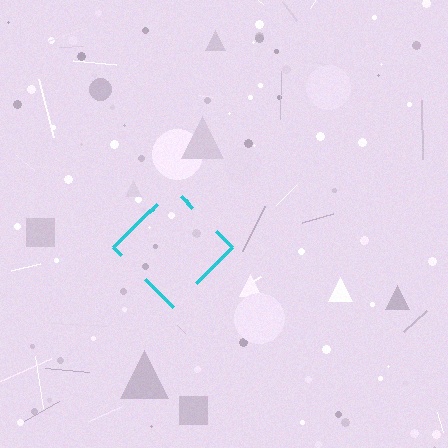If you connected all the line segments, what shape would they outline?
They would outline a diamond.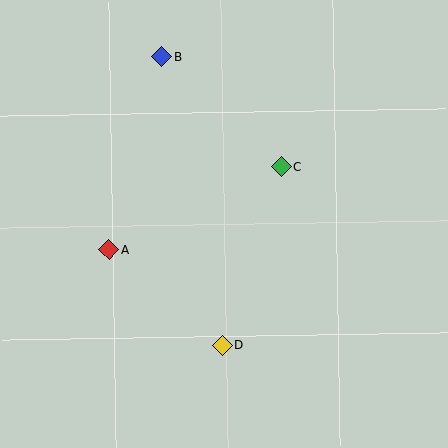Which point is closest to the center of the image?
Point C at (281, 167) is closest to the center.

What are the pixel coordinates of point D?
Point D is at (222, 345).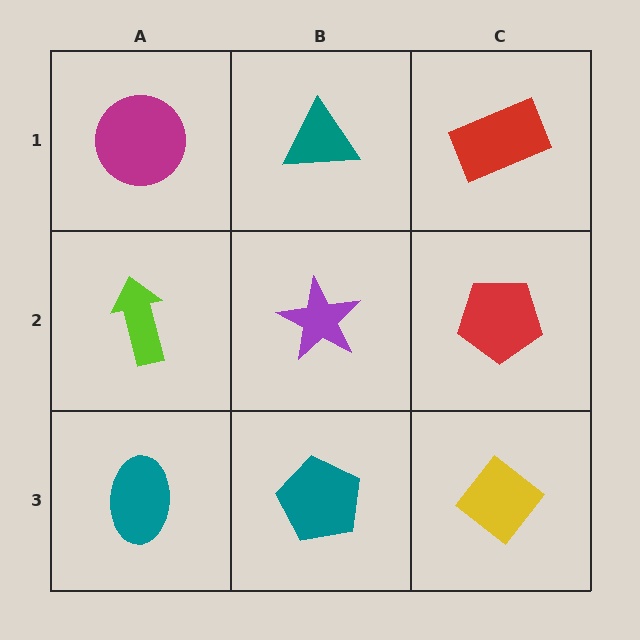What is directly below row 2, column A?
A teal ellipse.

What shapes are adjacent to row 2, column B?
A teal triangle (row 1, column B), a teal pentagon (row 3, column B), a lime arrow (row 2, column A), a red pentagon (row 2, column C).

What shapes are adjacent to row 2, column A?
A magenta circle (row 1, column A), a teal ellipse (row 3, column A), a purple star (row 2, column B).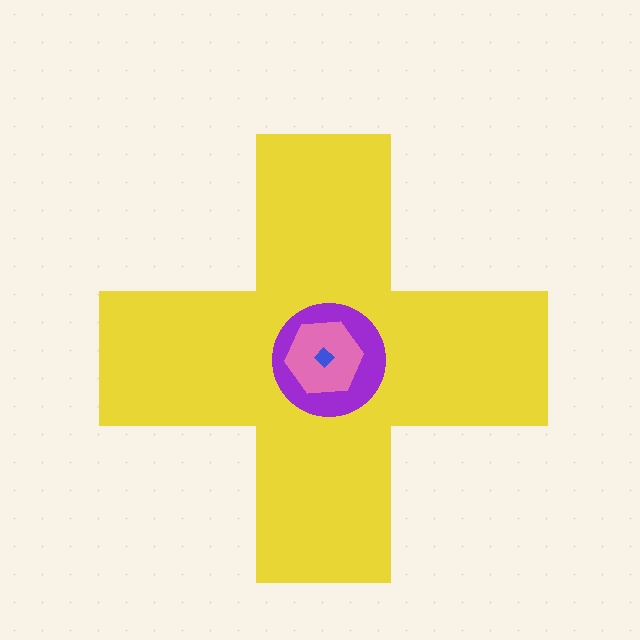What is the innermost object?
The blue diamond.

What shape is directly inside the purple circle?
The pink hexagon.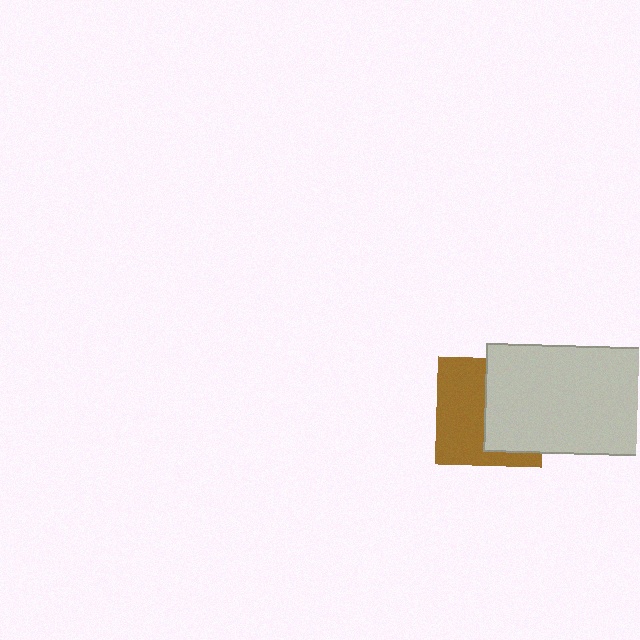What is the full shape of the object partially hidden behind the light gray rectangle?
The partially hidden object is a brown square.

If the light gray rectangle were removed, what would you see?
You would see the complete brown square.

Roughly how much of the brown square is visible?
About half of it is visible (roughly 52%).